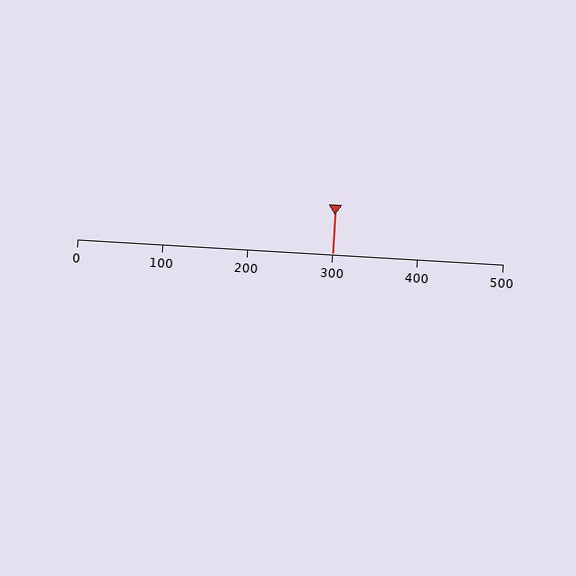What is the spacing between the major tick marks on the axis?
The major ticks are spaced 100 apart.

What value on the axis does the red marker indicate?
The marker indicates approximately 300.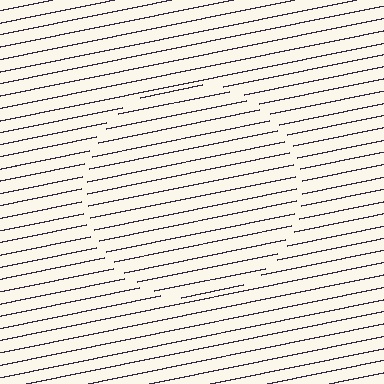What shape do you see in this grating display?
An illusory circle. The interior of the shape contains the same grating, shifted by half a period — the contour is defined by the phase discontinuity where line-ends from the inner and outer gratings abut.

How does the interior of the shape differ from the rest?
The interior of the shape contains the same grating, shifted by half a period — the contour is defined by the phase discontinuity where line-ends from the inner and outer gratings abut.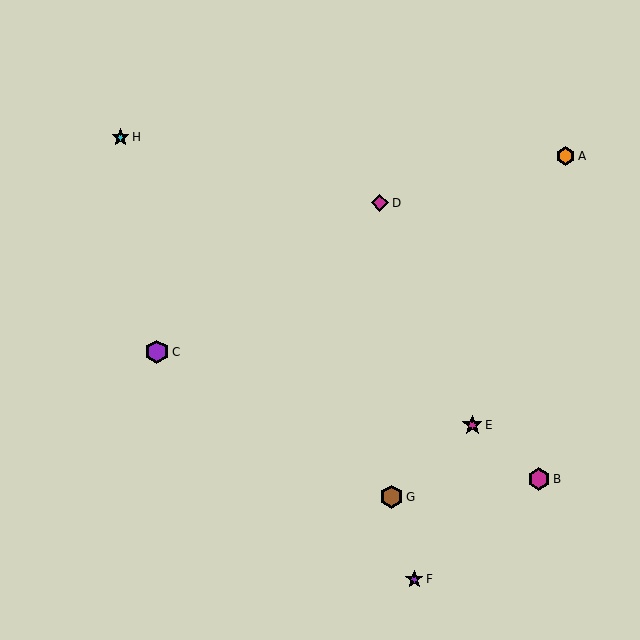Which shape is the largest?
The purple hexagon (labeled C) is the largest.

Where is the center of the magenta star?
The center of the magenta star is at (472, 425).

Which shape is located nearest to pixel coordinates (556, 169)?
The orange hexagon (labeled A) at (565, 156) is nearest to that location.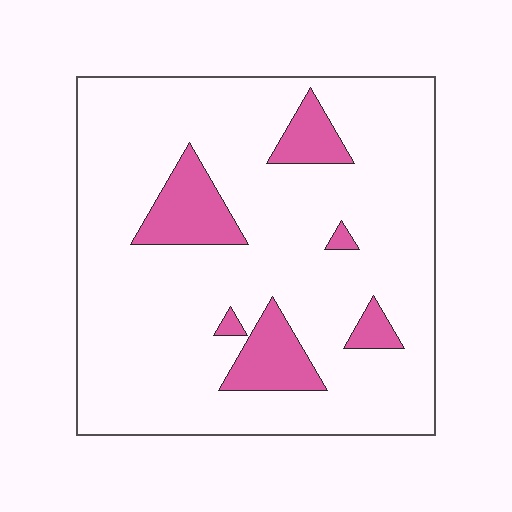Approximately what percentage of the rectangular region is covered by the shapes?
Approximately 15%.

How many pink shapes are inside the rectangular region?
6.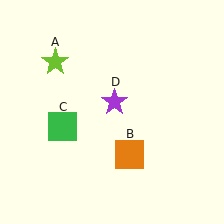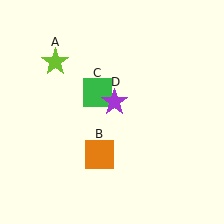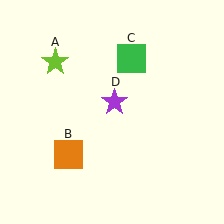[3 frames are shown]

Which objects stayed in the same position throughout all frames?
Lime star (object A) and purple star (object D) remained stationary.